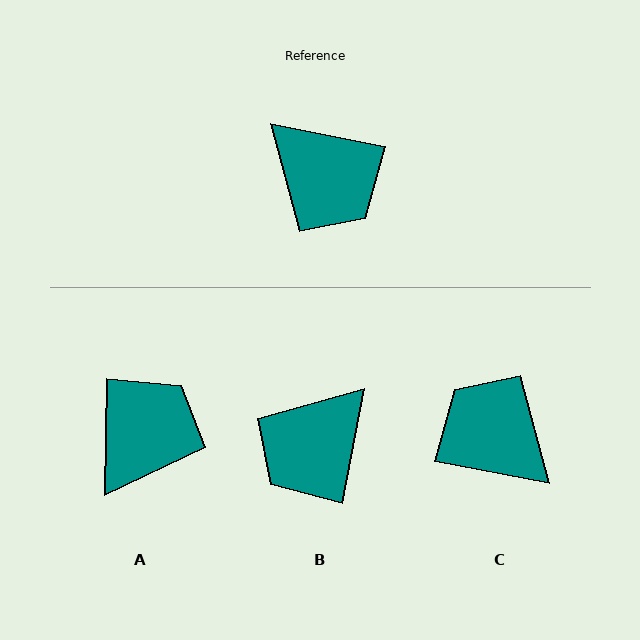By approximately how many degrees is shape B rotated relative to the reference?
Approximately 89 degrees clockwise.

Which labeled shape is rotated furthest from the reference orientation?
C, about 179 degrees away.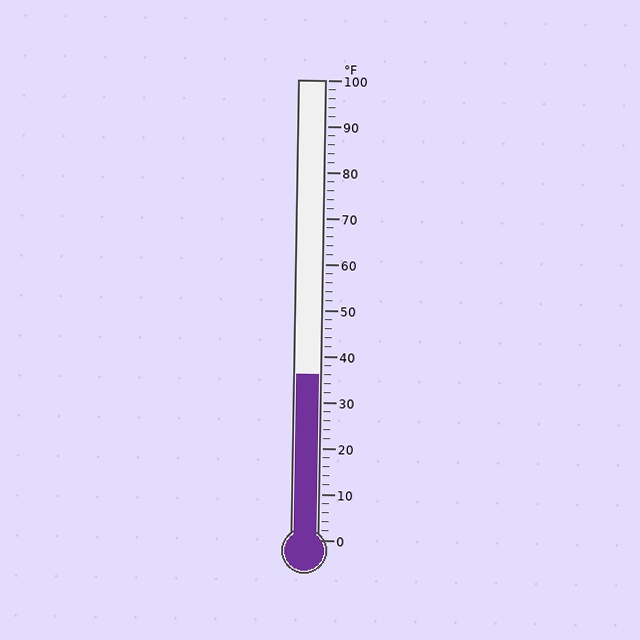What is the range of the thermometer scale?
The thermometer scale ranges from 0°F to 100°F.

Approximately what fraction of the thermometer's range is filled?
The thermometer is filled to approximately 35% of its range.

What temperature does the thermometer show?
The thermometer shows approximately 36°F.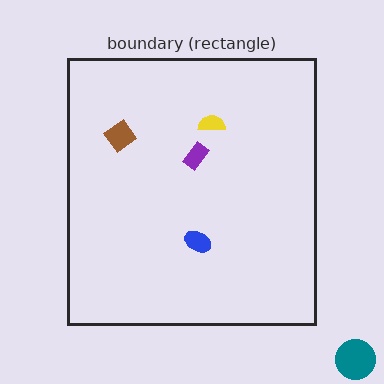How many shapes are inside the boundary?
4 inside, 1 outside.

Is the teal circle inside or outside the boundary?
Outside.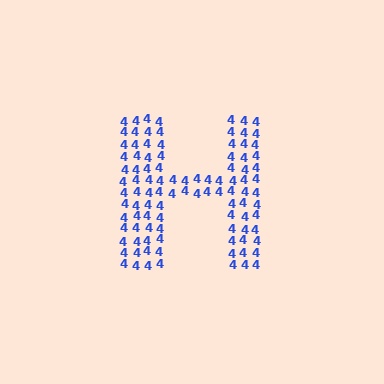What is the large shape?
The large shape is the letter H.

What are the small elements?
The small elements are digit 4's.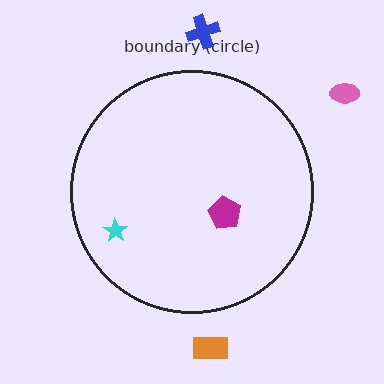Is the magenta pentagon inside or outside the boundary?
Inside.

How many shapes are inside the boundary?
2 inside, 3 outside.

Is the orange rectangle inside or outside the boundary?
Outside.